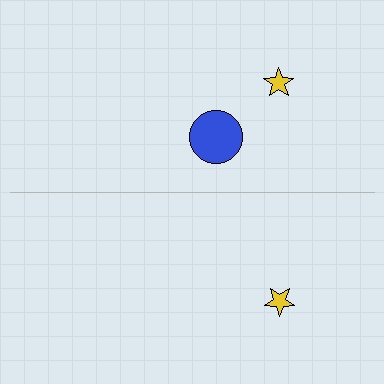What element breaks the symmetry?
A blue circle is missing from the bottom side.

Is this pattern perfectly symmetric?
No, the pattern is not perfectly symmetric. A blue circle is missing from the bottom side.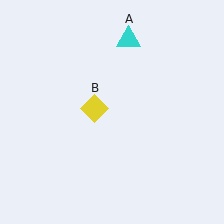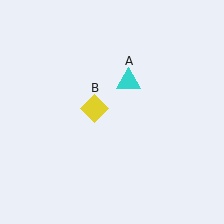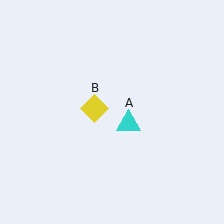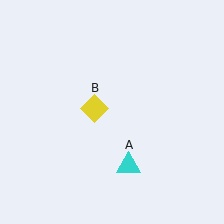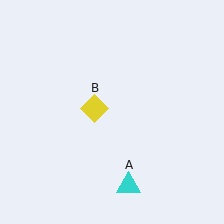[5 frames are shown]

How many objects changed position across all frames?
1 object changed position: cyan triangle (object A).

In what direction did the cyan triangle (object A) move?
The cyan triangle (object A) moved down.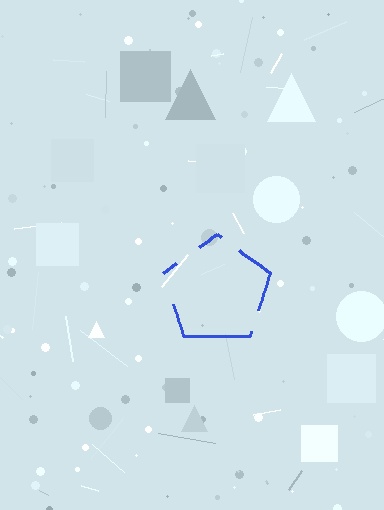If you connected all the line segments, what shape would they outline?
They would outline a pentagon.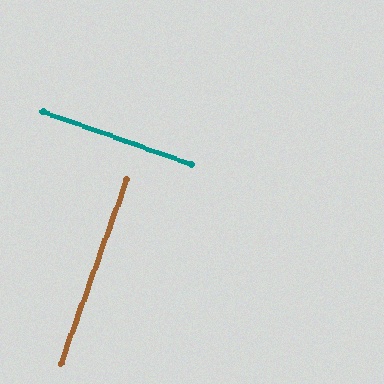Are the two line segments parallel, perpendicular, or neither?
Perpendicular — they meet at approximately 90°.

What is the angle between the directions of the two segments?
Approximately 90 degrees.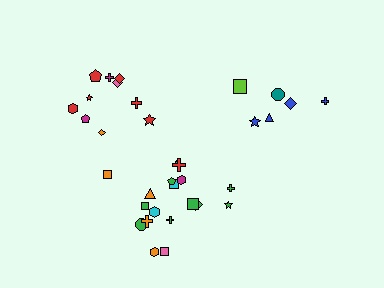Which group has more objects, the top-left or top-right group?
The top-left group.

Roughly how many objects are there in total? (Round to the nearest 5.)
Roughly 35 objects in total.